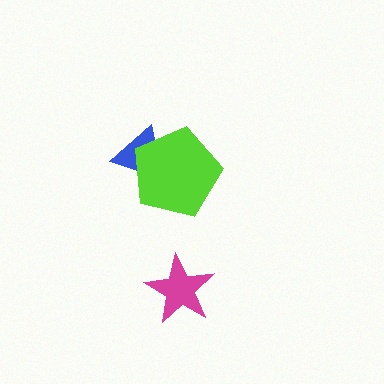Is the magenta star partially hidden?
No, no other shape covers it.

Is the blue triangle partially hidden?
Yes, it is partially covered by another shape.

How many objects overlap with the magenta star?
0 objects overlap with the magenta star.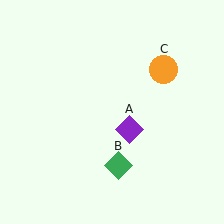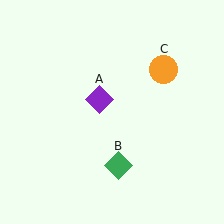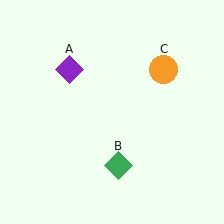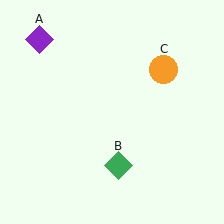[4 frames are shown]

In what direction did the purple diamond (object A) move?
The purple diamond (object A) moved up and to the left.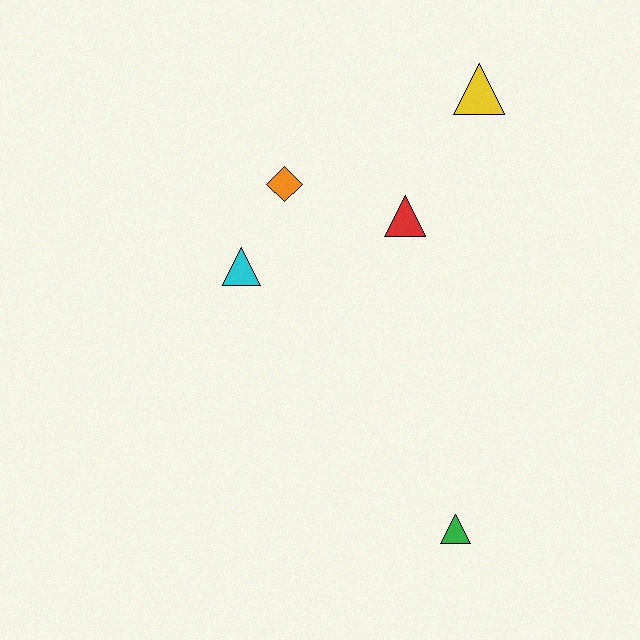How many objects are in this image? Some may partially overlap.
There are 5 objects.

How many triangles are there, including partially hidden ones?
There are 4 triangles.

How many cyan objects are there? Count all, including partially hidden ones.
There is 1 cyan object.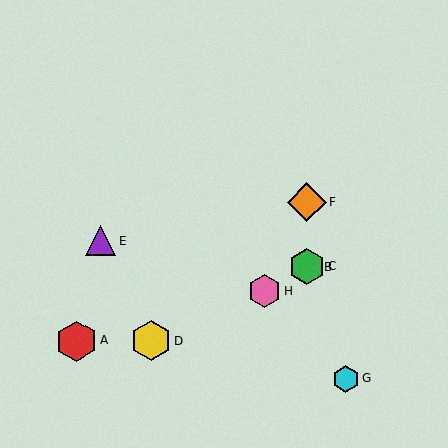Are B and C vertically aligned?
Yes, both are at x≈307.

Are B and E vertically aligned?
No, B is at x≈307 and E is at x≈101.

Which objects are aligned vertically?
Objects B, C, F are aligned vertically.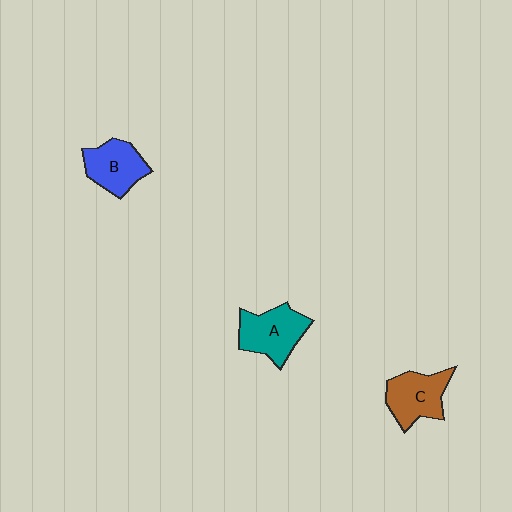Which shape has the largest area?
Shape A (teal).